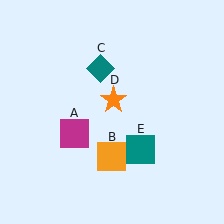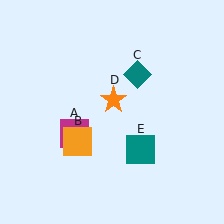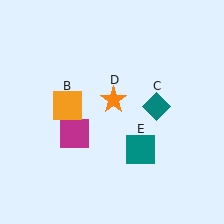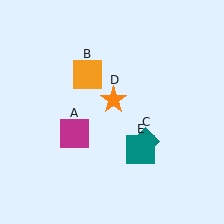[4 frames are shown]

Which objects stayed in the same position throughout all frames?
Magenta square (object A) and orange star (object D) and teal square (object E) remained stationary.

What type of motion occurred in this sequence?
The orange square (object B), teal diamond (object C) rotated clockwise around the center of the scene.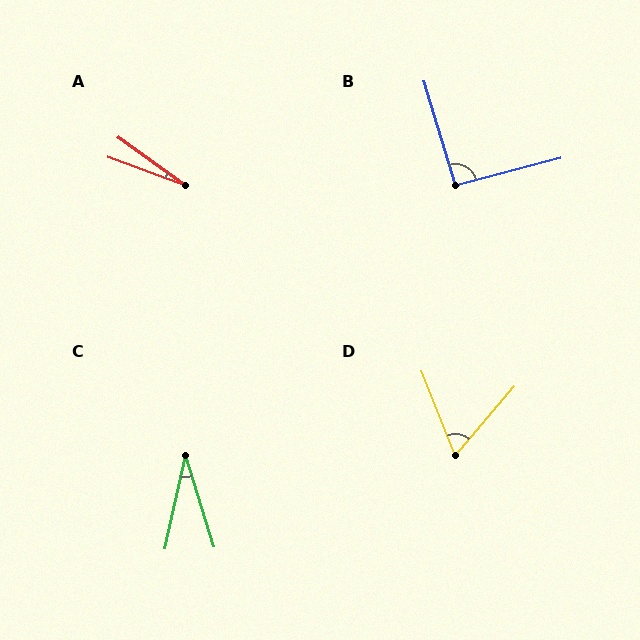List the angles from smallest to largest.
A (15°), C (30°), D (62°), B (92°).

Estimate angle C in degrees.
Approximately 30 degrees.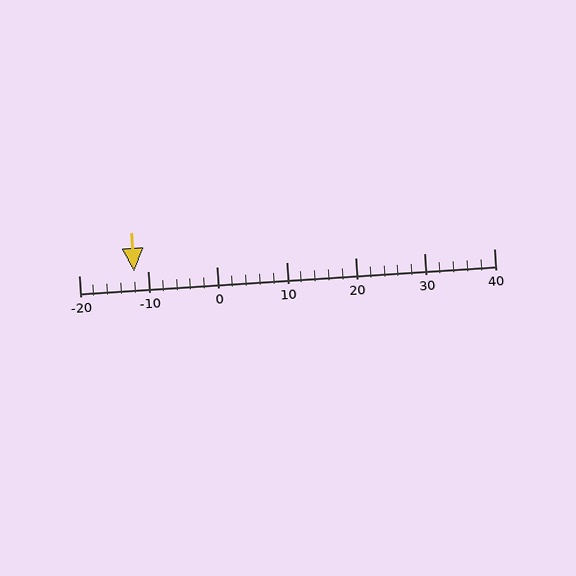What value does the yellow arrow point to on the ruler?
The yellow arrow points to approximately -12.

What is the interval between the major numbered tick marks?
The major tick marks are spaced 10 units apart.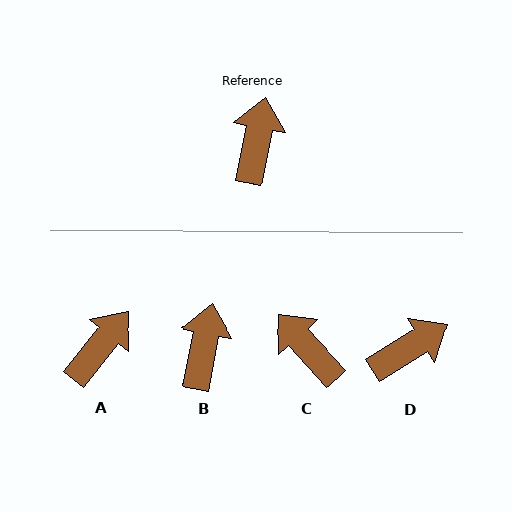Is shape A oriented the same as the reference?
No, it is off by about 28 degrees.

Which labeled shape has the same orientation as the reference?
B.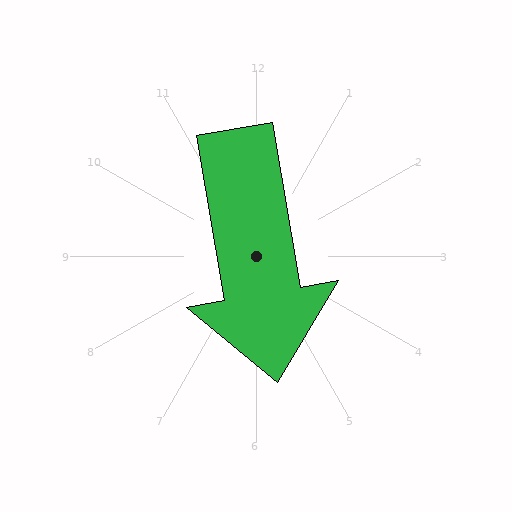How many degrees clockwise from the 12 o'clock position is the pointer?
Approximately 170 degrees.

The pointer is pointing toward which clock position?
Roughly 6 o'clock.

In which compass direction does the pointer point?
South.